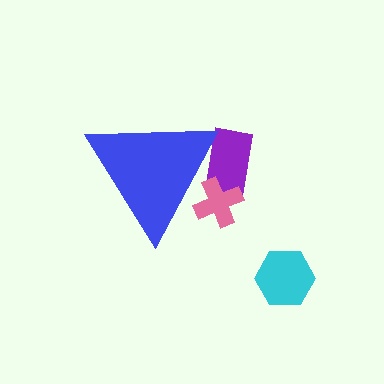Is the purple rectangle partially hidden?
Yes, the purple rectangle is partially hidden behind the blue triangle.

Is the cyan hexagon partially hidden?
No, the cyan hexagon is fully visible.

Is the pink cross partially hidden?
Yes, the pink cross is partially hidden behind the blue triangle.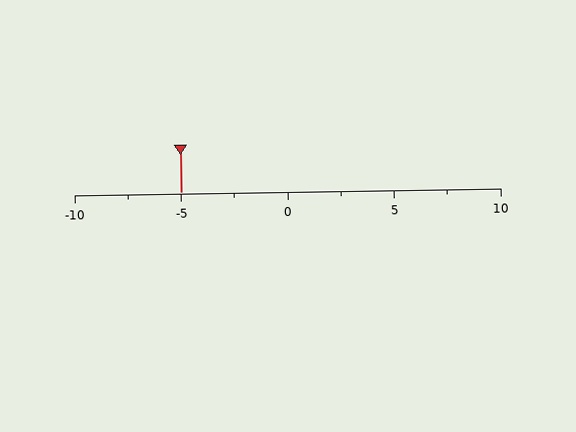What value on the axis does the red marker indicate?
The marker indicates approximately -5.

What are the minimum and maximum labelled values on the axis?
The axis runs from -10 to 10.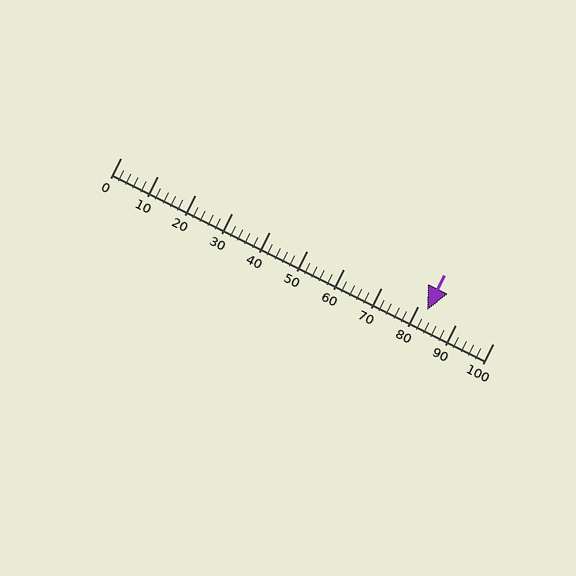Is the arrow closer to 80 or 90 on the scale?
The arrow is closer to 80.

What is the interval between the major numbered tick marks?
The major tick marks are spaced 10 units apart.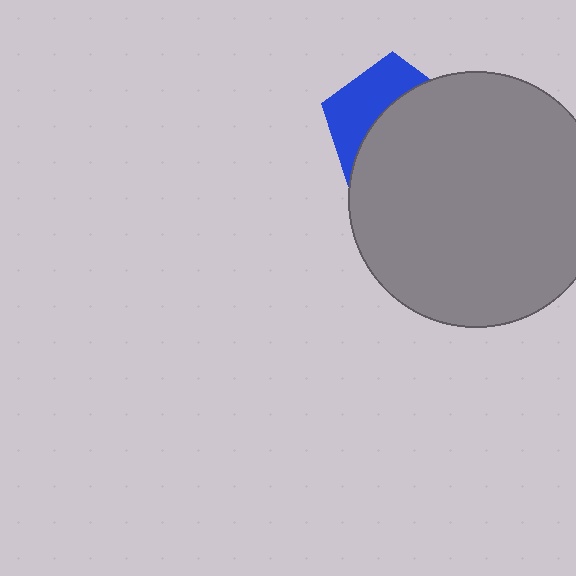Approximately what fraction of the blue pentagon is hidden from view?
Roughly 61% of the blue pentagon is hidden behind the gray circle.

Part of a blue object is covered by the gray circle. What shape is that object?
It is a pentagon.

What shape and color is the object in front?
The object in front is a gray circle.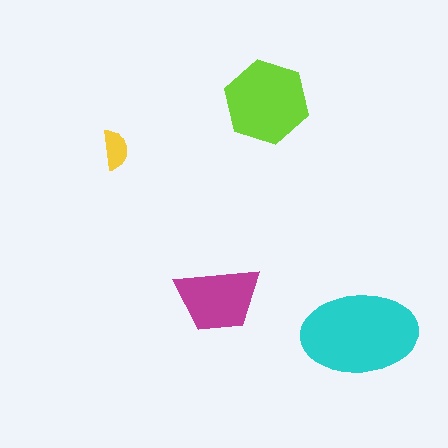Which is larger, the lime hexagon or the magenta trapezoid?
The lime hexagon.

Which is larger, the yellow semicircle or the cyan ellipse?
The cyan ellipse.